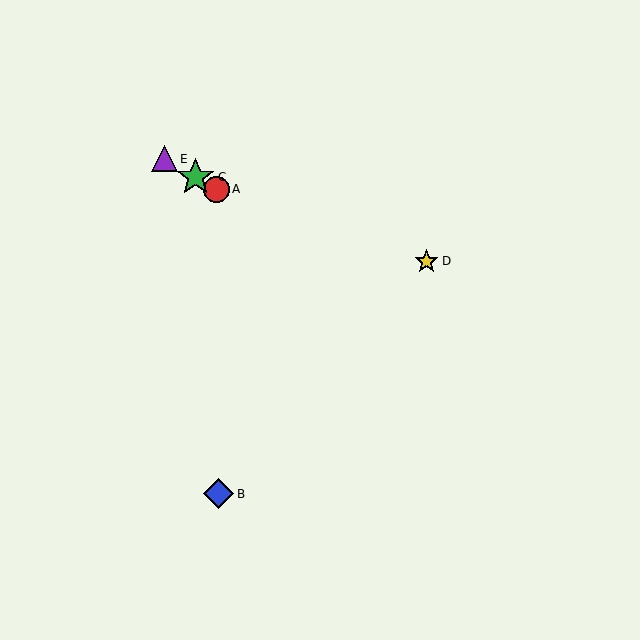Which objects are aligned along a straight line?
Objects A, C, E are aligned along a straight line.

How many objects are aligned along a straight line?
3 objects (A, C, E) are aligned along a straight line.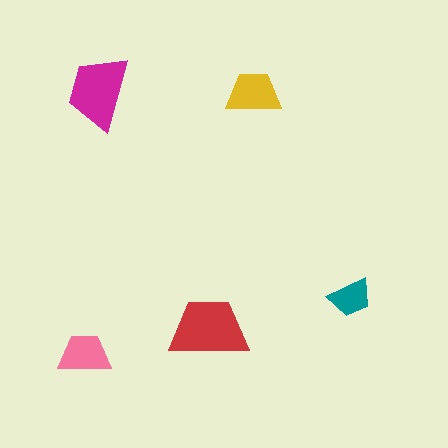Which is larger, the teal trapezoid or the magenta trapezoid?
The magenta one.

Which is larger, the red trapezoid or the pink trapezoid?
The red one.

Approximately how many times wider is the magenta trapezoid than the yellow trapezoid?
About 1.5 times wider.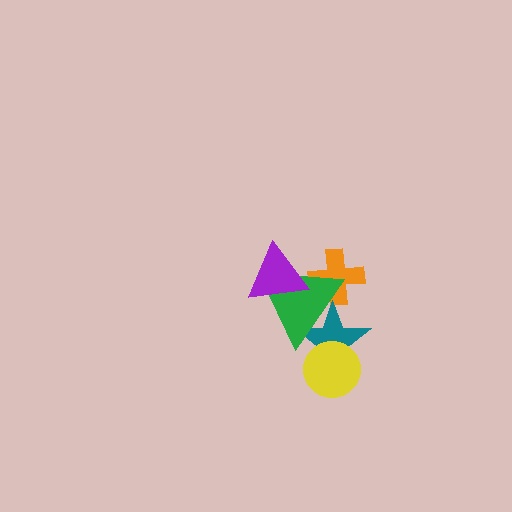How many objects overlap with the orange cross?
1 object overlaps with the orange cross.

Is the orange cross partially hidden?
Yes, it is partially covered by another shape.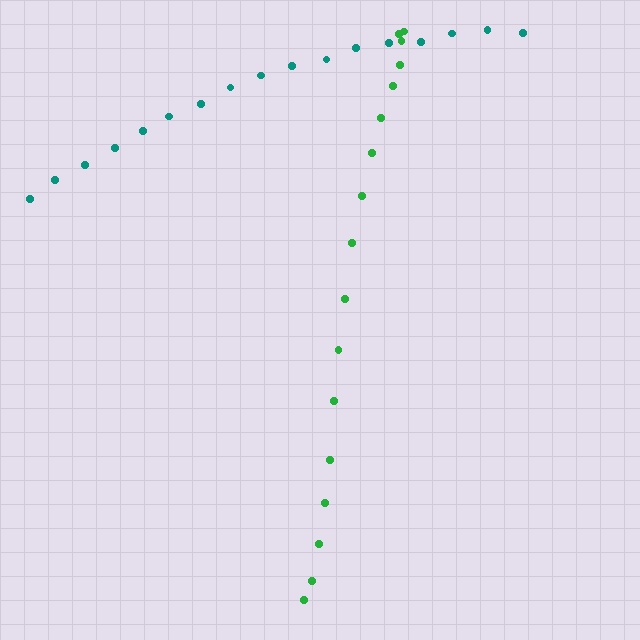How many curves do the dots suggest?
There are 2 distinct paths.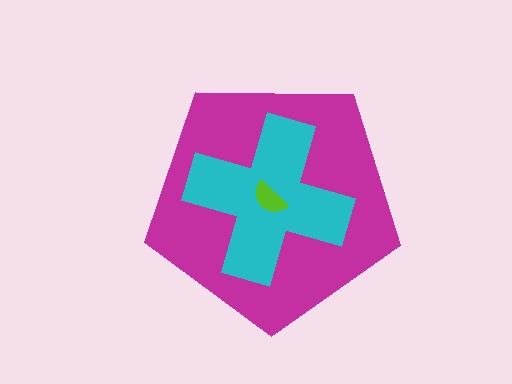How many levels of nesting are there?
3.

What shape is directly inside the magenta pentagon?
The cyan cross.